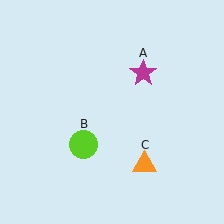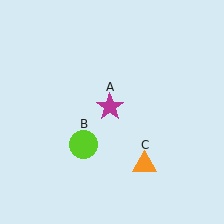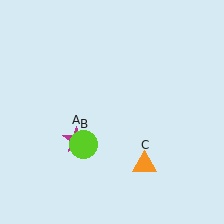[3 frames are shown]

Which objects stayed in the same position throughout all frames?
Lime circle (object B) and orange triangle (object C) remained stationary.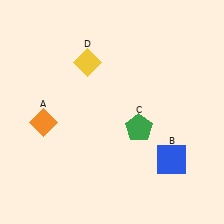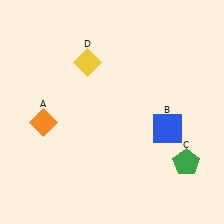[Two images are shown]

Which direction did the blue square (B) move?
The blue square (B) moved up.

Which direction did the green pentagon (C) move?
The green pentagon (C) moved right.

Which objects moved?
The objects that moved are: the blue square (B), the green pentagon (C).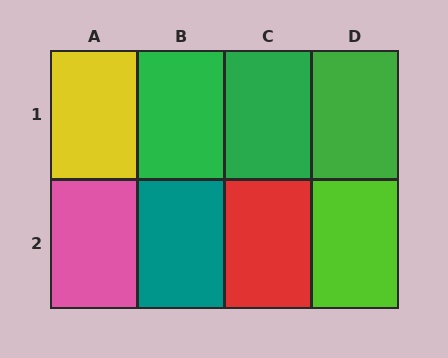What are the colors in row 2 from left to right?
Pink, teal, red, lime.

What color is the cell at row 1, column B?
Green.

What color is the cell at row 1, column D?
Green.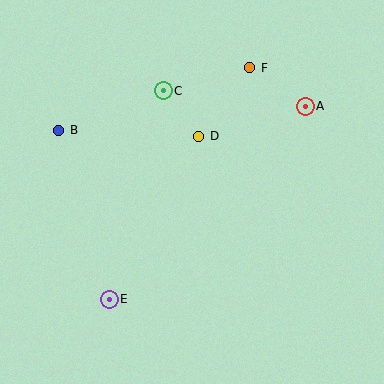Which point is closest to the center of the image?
Point D at (199, 136) is closest to the center.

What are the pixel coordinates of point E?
Point E is at (109, 299).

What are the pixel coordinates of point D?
Point D is at (199, 136).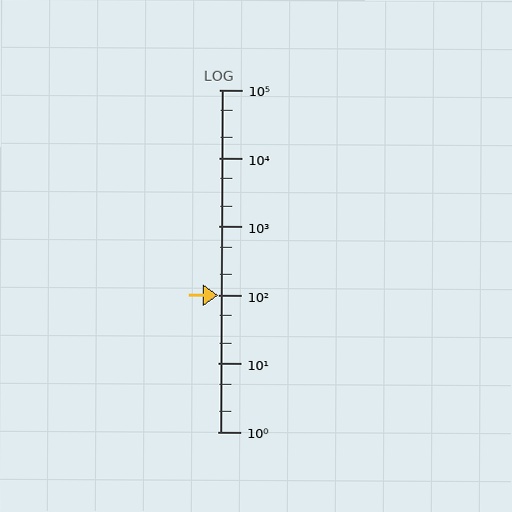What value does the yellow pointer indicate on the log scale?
The pointer indicates approximately 100.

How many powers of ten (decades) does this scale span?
The scale spans 5 decades, from 1 to 100000.